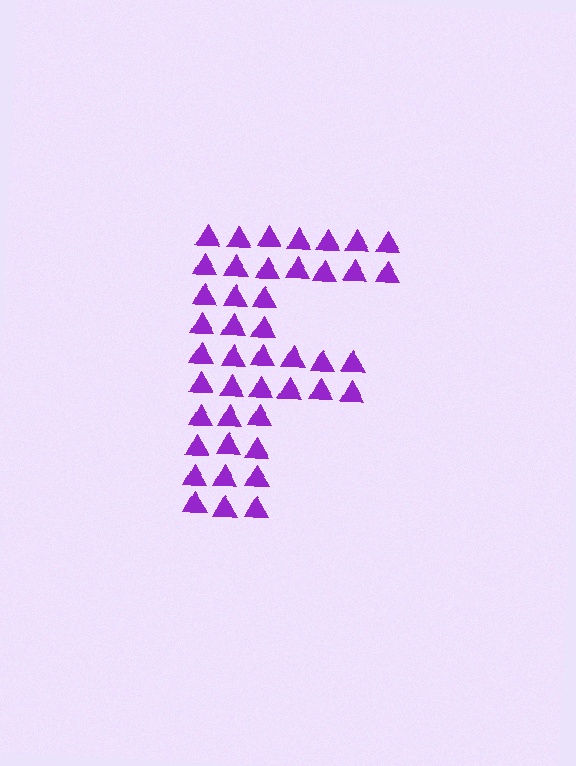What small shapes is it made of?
It is made of small triangles.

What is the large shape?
The large shape is the letter F.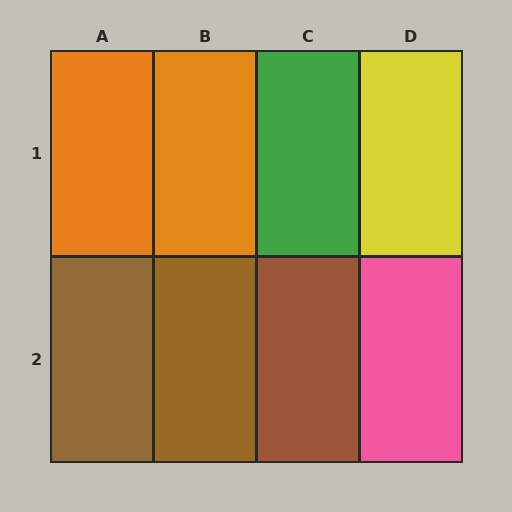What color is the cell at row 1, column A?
Orange.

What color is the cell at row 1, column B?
Orange.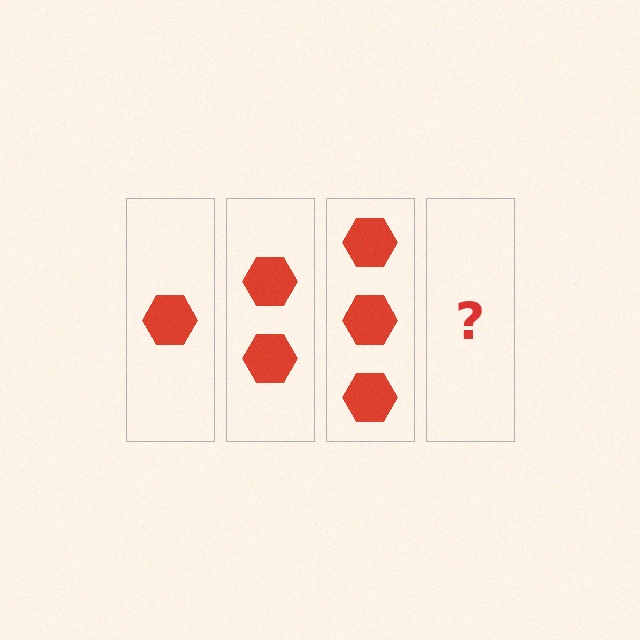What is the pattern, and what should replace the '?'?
The pattern is that each step adds one more hexagon. The '?' should be 4 hexagons.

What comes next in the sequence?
The next element should be 4 hexagons.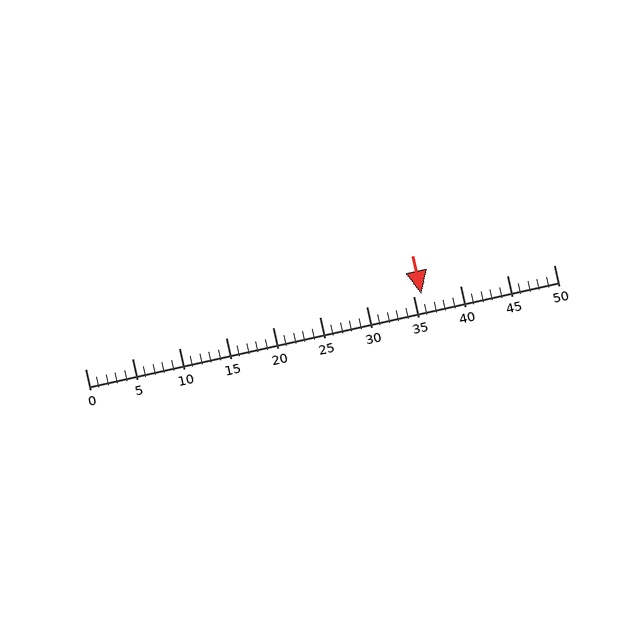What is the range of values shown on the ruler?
The ruler shows values from 0 to 50.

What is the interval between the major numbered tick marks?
The major tick marks are spaced 5 units apart.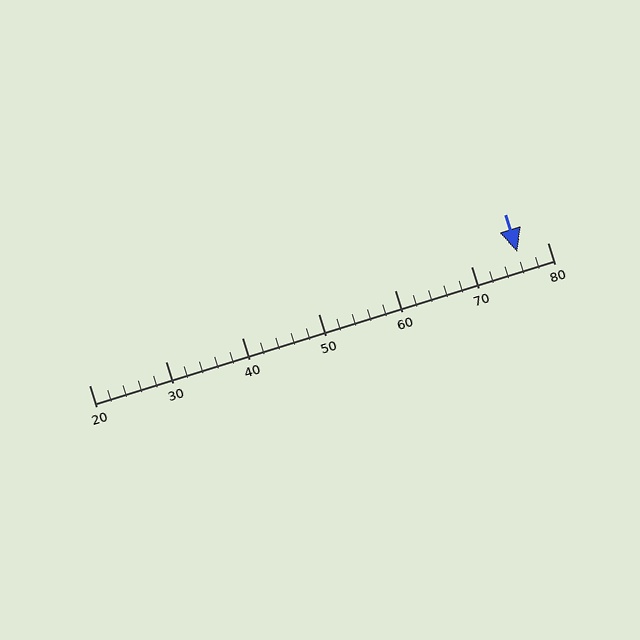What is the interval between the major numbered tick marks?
The major tick marks are spaced 10 units apart.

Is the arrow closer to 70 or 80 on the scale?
The arrow is closer to 80.